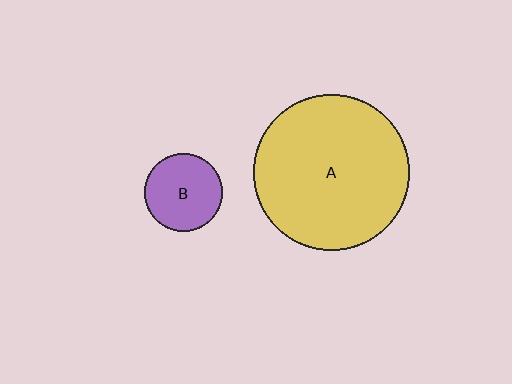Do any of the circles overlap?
No, none of the circles overlap.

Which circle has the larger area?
Circle A (yellow).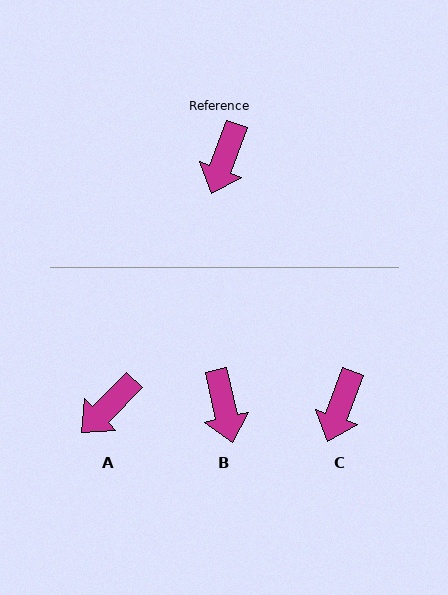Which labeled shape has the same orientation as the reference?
C.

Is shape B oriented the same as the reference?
No, it is off by about 33 degrees.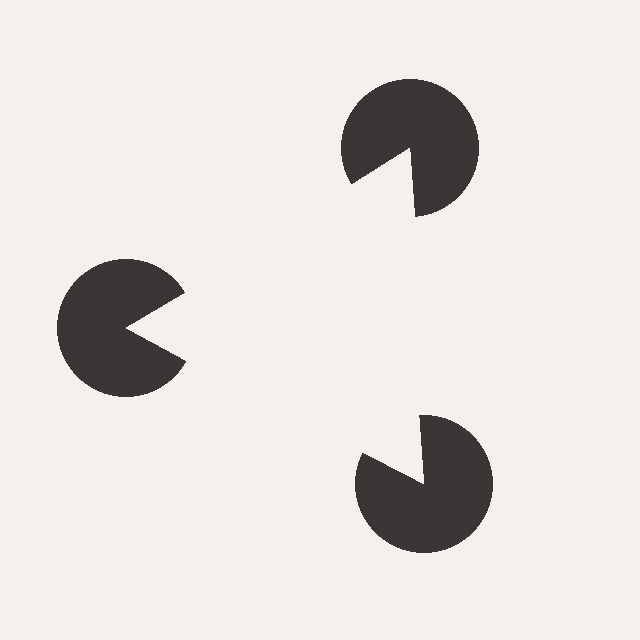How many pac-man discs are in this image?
There are 3 — one at each vertex of the illusory triangle.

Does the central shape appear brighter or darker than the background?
It typically appears slightly brighter than the background, even though no actual brightness change is drawn.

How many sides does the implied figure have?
3 sides.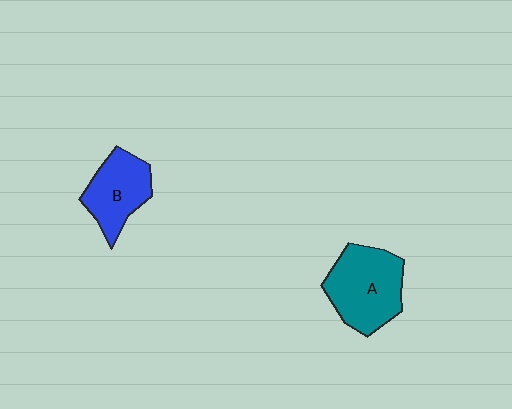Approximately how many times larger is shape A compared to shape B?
Approximately 1.4 times.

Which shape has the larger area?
Shape A (teal).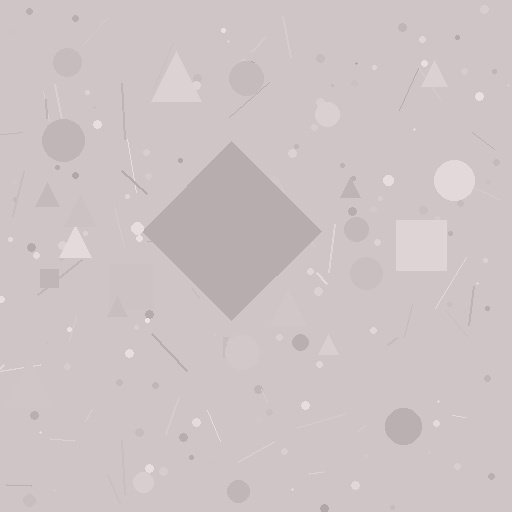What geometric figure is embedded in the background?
A diamond is embedded in the background.